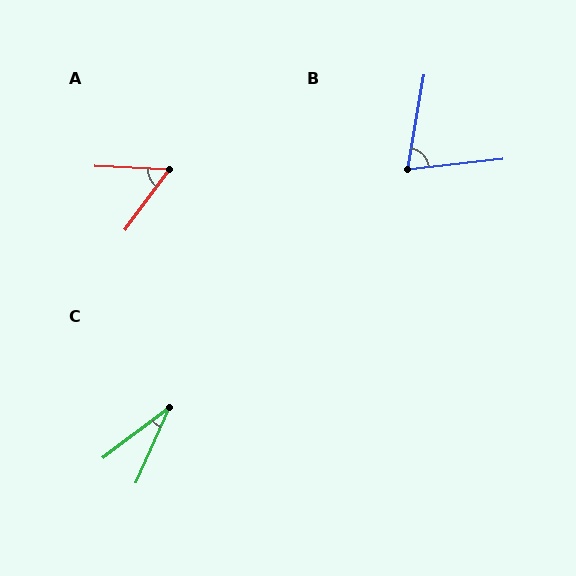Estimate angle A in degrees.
Approximately 56 degrees.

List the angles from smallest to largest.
C (29°), A (56°), B (74°).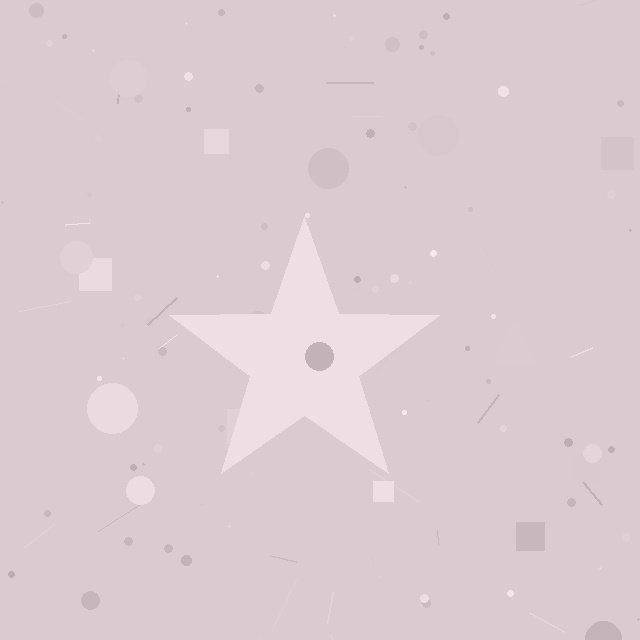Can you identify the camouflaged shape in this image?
The camouflaged shape is a star.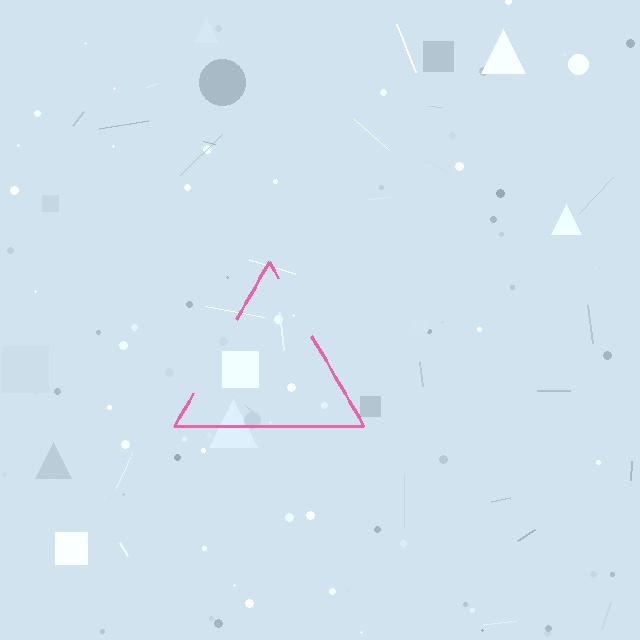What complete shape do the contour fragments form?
The contour fragments form a triangle.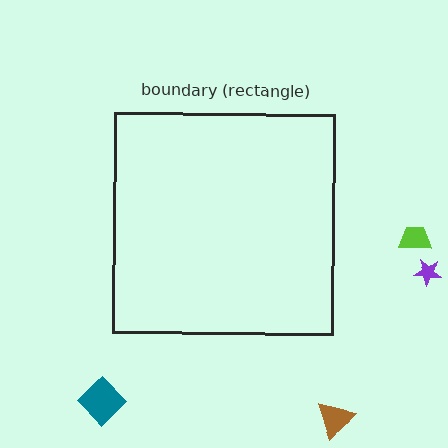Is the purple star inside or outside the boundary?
Outside.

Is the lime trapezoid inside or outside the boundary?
Outside.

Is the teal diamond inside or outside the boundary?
Outside.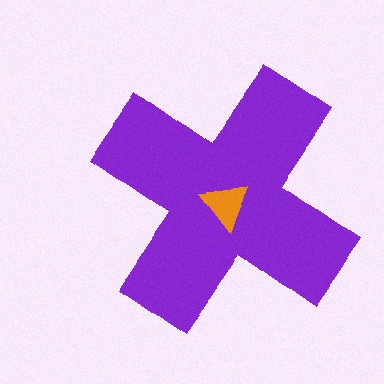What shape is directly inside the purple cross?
The orange triangle.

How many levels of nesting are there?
2.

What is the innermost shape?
The orange triangle.